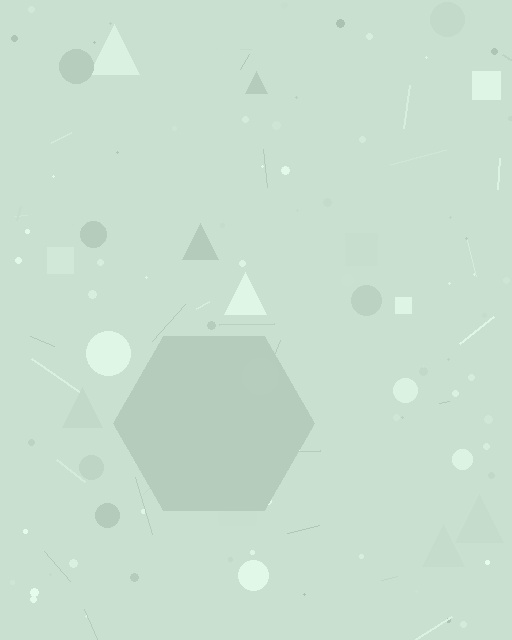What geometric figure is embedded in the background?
A hexagon is embedded in the background.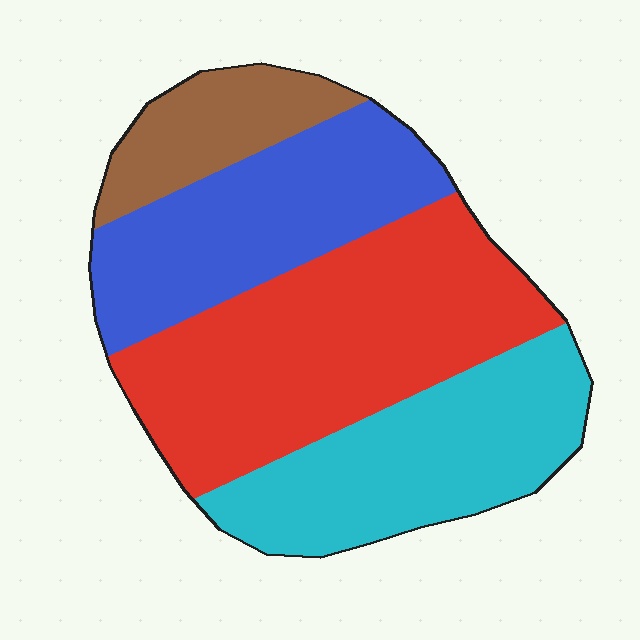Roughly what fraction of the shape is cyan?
Cyan covers 26% of the shape.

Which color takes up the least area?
Brown, at roughly 10%.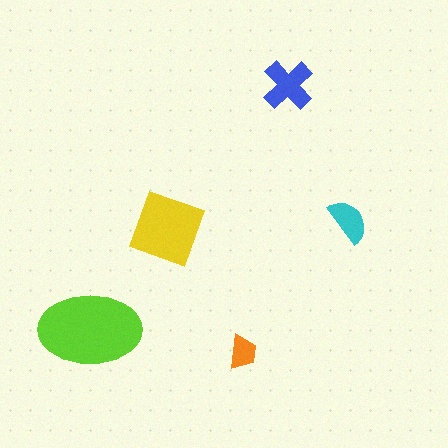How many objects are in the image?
There are 5 objects in the image.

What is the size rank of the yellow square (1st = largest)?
2nd.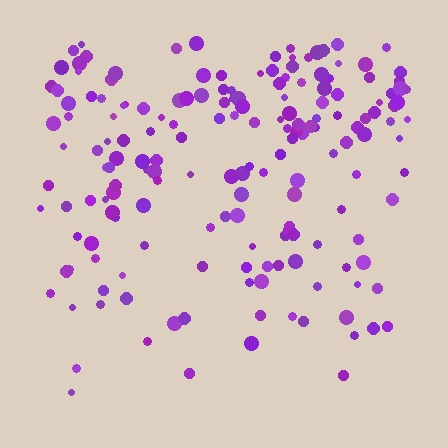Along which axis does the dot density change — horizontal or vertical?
Vertical.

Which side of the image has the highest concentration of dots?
The top.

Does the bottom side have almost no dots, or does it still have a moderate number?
Still a moderate number, just noticeably fewer than the top.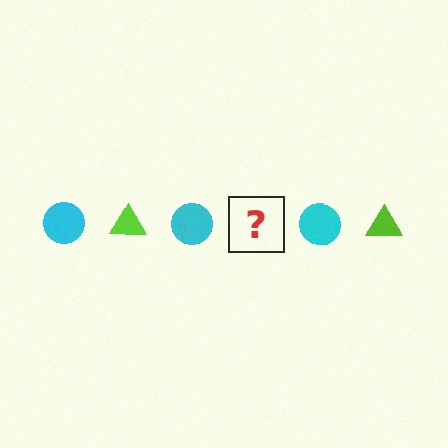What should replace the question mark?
The question mark should be replaced with a lime triangle.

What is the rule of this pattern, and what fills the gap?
The rule is that the pattern alternates between cyan circle and lime triangle. The gap should be filled with a lime triangle.